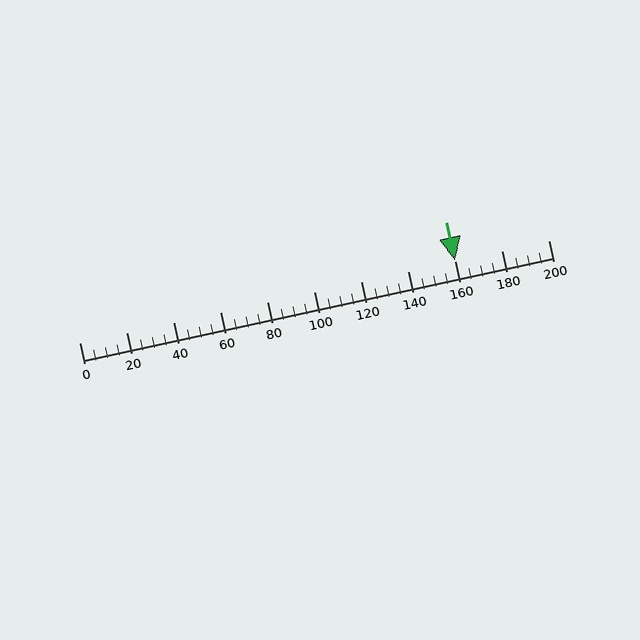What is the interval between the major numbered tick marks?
The major tick marks are spaced 20 units apart.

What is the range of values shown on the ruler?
The ruler shows values from 0 to 200.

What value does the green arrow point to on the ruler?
The green arrow points to approximately 160.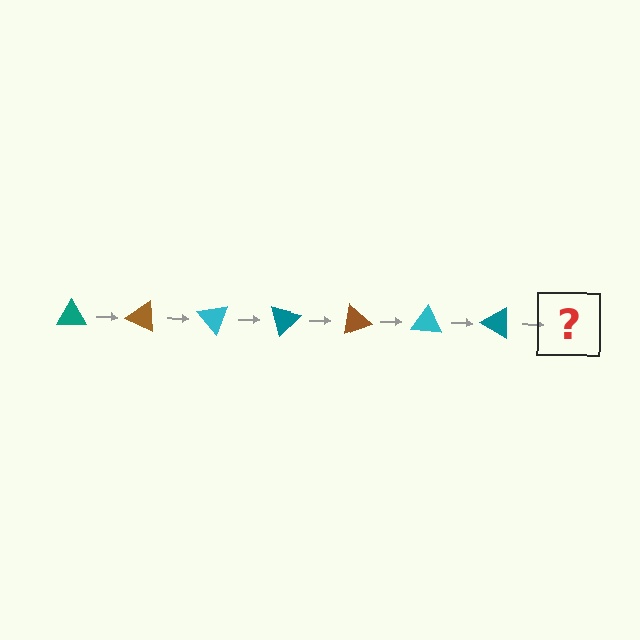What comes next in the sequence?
The next element should be a brown triangle, rotated 175 degrees from the start.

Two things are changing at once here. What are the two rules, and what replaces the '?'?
The two rules are that it rotates 25 degrees each step and the color cycles through teal, brown, and cyan. The '?' should be a brown triangle, rotated 175 degrees from the start.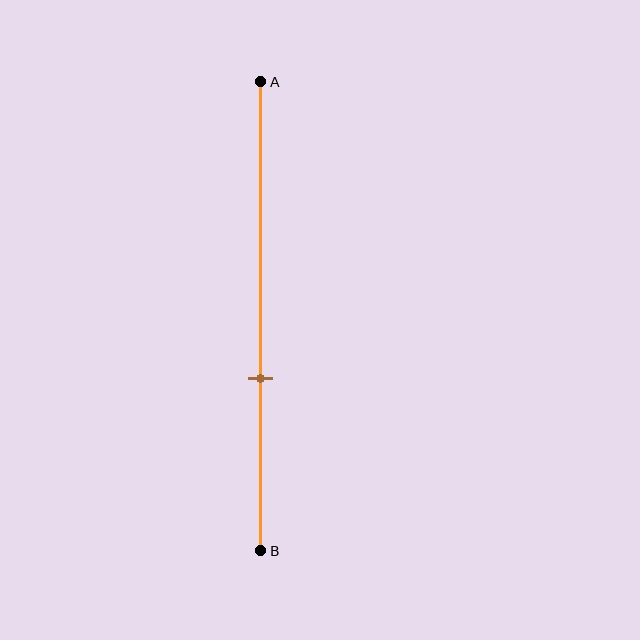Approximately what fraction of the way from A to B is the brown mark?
The brown mark is approximately 65% of the way from A to B.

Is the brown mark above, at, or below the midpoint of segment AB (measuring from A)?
The brown mark is below the midpoint of segment AB.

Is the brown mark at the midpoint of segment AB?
No, the mark is at about 65% from A, not at the 50% midpoint.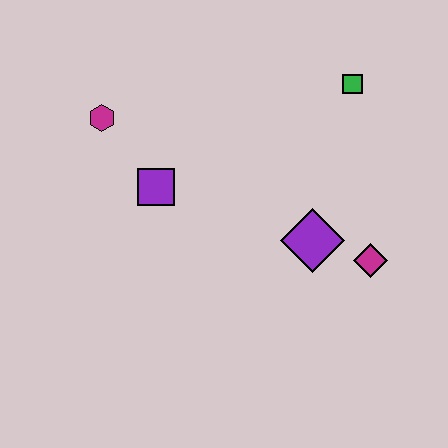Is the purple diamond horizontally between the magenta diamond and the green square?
No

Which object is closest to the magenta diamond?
The purple diamond is closest to the magenta diamond.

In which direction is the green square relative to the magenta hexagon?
The green square is to the right of the magenta hexagon.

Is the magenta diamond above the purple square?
No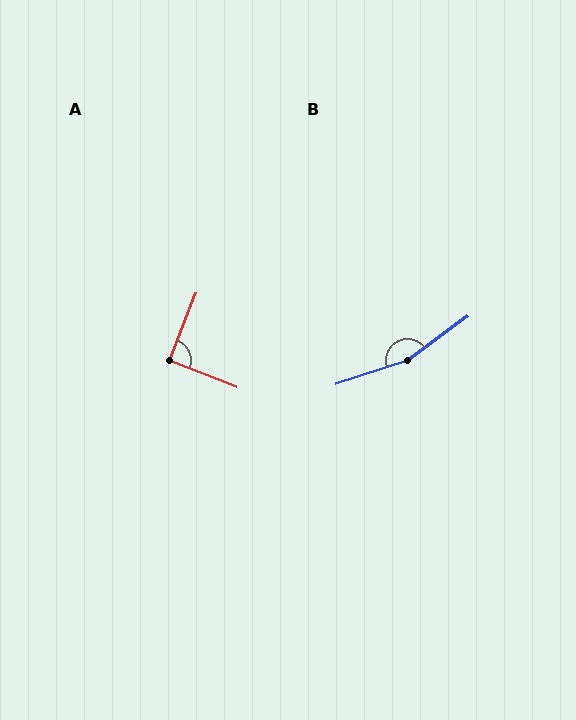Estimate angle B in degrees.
Approximately 163 degrees.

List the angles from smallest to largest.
A (90°), B (163°).